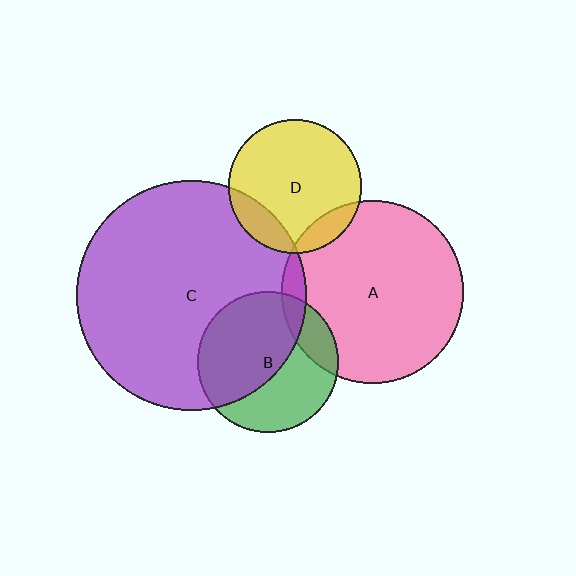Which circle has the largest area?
Circle C (purple).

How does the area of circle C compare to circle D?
Approximately 3.0 times.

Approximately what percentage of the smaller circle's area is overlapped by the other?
Approximately 15%.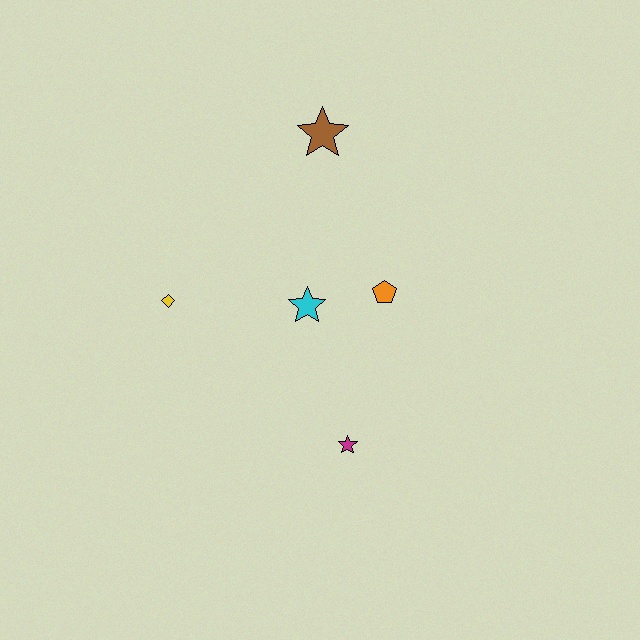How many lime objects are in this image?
There are no lime objects.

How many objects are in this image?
There are 5 objects.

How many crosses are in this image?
There are no crosses.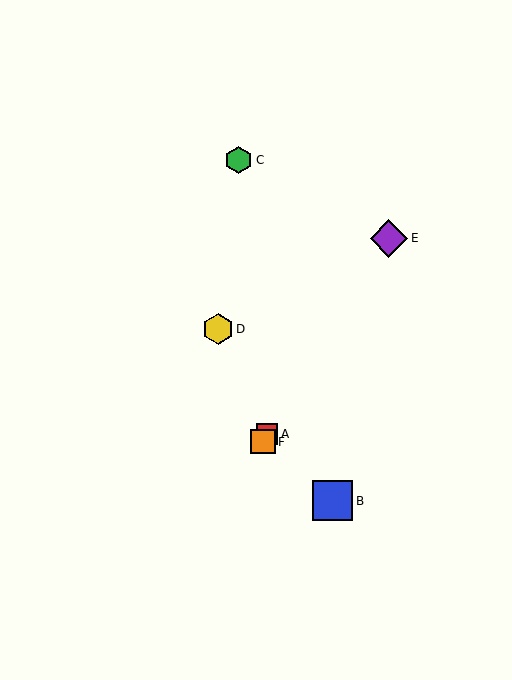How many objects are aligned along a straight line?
3 objects (A, E, F) are aligned along a straight line.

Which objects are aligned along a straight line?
Objects A, E, F are aligned along a straight line.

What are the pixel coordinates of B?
Object B is at (333, 501).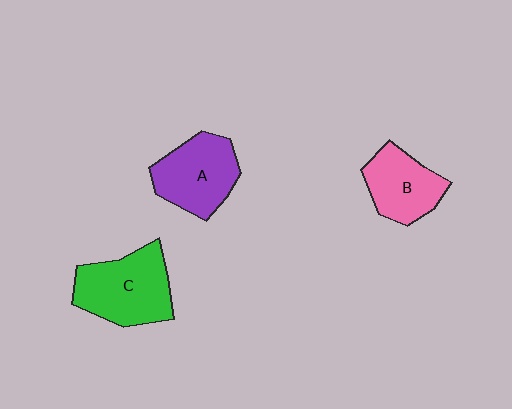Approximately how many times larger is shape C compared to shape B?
Approximately 1.3 times.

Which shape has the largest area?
Shape C (green).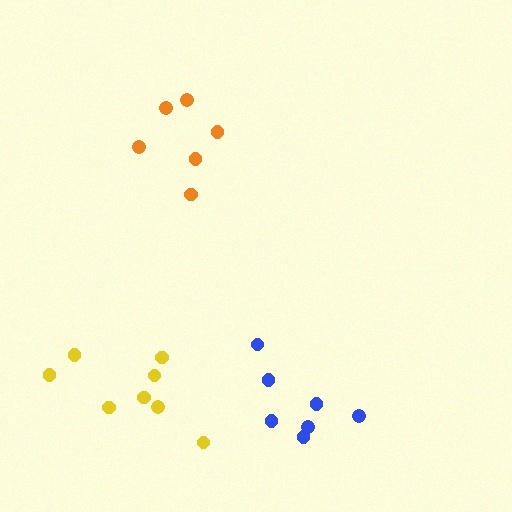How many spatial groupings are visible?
There are 3 spatial groupings.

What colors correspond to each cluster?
The clusters are colored: orange, yellow, blue.